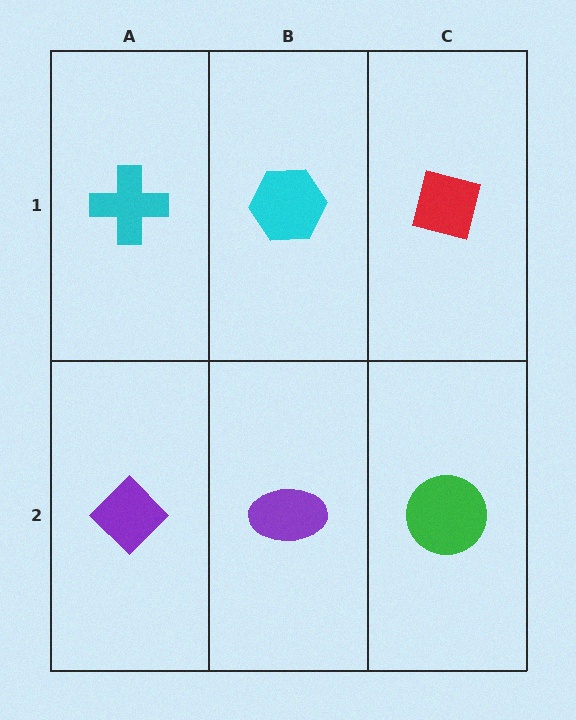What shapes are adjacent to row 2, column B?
A cyan hexagon (row 1, column B), a purple diamond (row 2, column A), a green circle (row 2, column C).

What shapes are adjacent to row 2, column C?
A red square (row 1, column C), a purple ellipse (row 2, column B).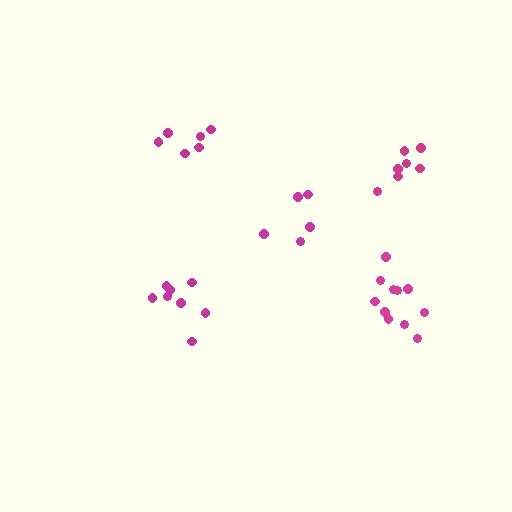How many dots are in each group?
Group 1: 11 dots, Group 2: 8 dots, Group 3: 5 dots, Group 4: 7 dots, Group 5: 6 dots (37 total).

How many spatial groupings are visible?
There are 5 spatial groupings.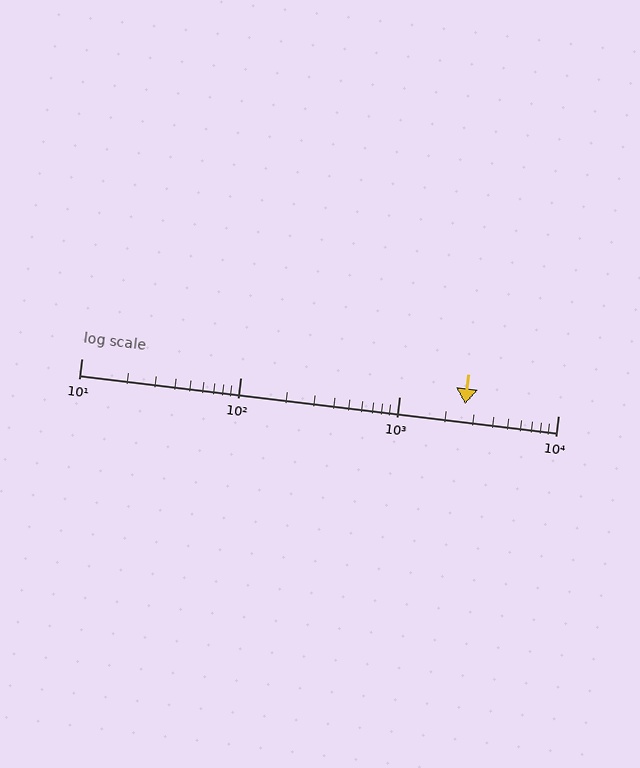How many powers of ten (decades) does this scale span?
The scale spans 3 decades, from 10 to 10000.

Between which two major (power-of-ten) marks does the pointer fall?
The pointer is between 1000 and 10000.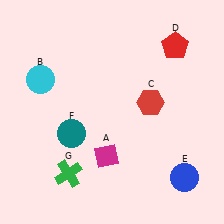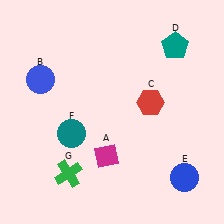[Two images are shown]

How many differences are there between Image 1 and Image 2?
There are 2 differences between the two images.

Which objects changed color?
B changed from cyan to blue. D changed from red to teal.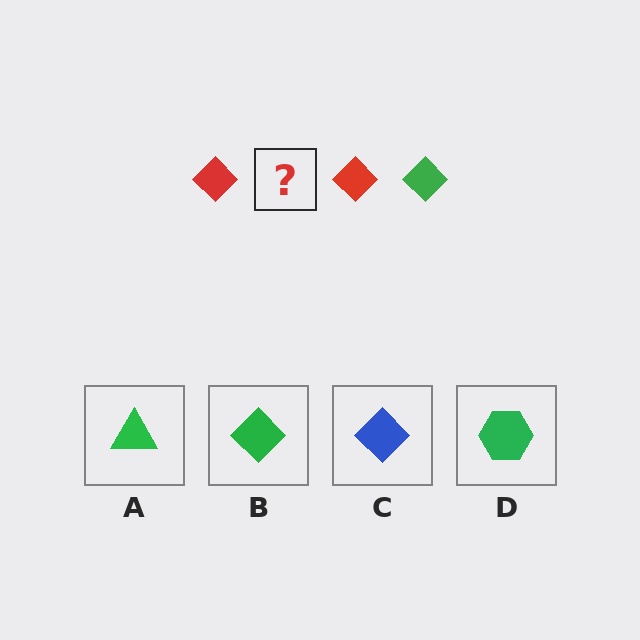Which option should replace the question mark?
Option B.